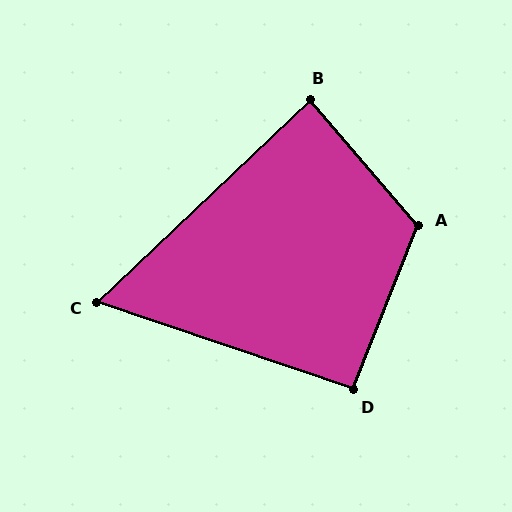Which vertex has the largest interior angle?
A, at approximately 118 degrees.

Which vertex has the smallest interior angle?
C, at approximately 62 degrees.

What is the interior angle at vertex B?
Approximately 87 degrees (approximately right).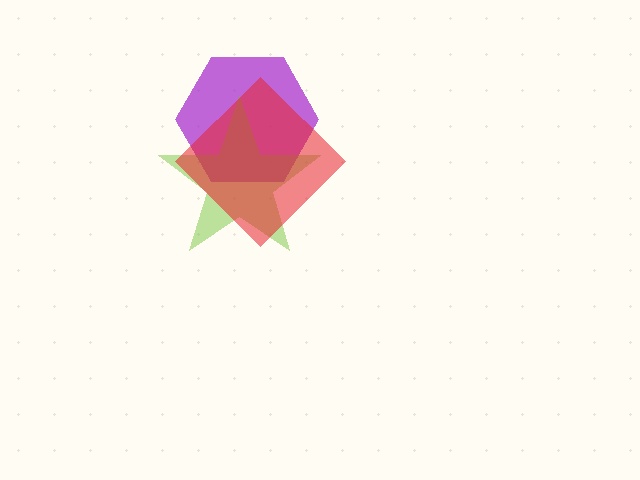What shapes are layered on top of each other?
The layered shapes are: a purple hexagon, a lime star, a red diamond.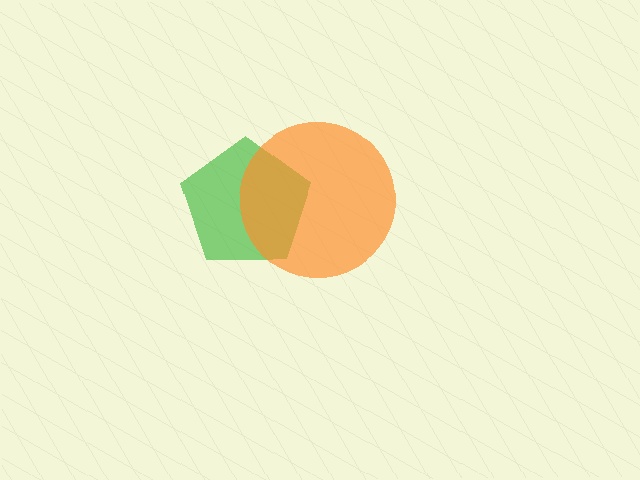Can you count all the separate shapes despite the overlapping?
Yes, there are 2 separate shapes.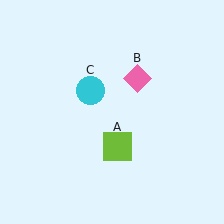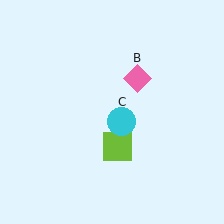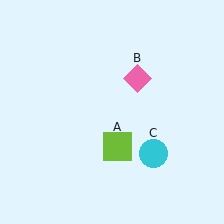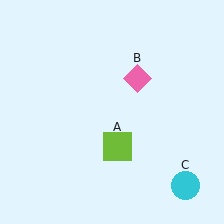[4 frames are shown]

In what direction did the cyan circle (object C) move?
The cyan circle (object C) moved down and to the right.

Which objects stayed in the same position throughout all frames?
Lime square (object A) and pink diamond (object B) remained stationary.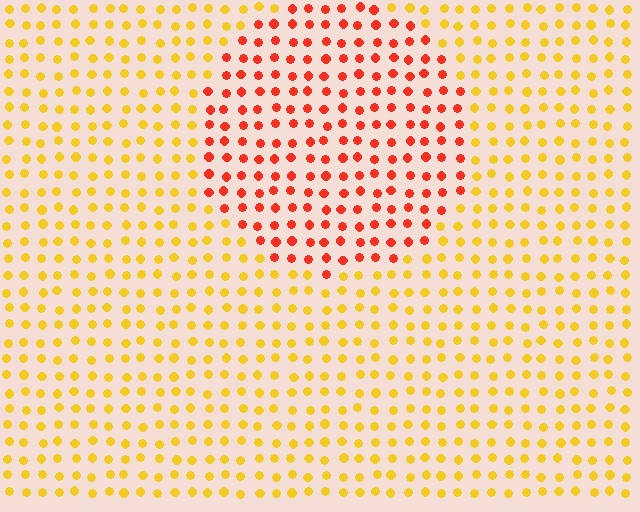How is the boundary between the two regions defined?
The boundary is defined purely by a slight shift in hue (about 46 degrees). Spacing, size, and orientation are identical on both sides.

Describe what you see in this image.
The image is filled with small yellow elements in a uniform arrangement. A circle-shaped region is visible where the elements are tinted to a slightly different hue, forming a subtle color boundary.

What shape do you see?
I see a circle.